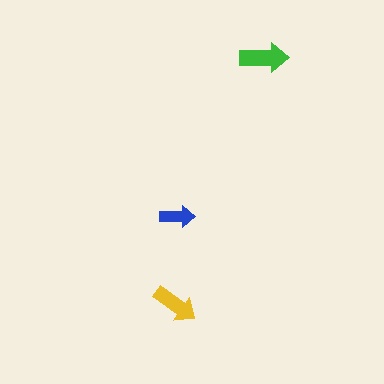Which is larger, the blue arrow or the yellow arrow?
The yellow one.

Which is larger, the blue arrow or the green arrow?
The green one.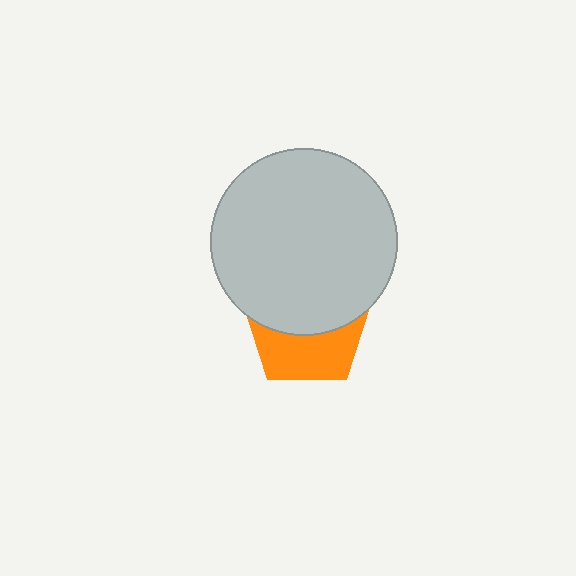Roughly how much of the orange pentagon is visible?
A small part of it is visible (roughly 44%).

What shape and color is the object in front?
The object in front is a light gray circle.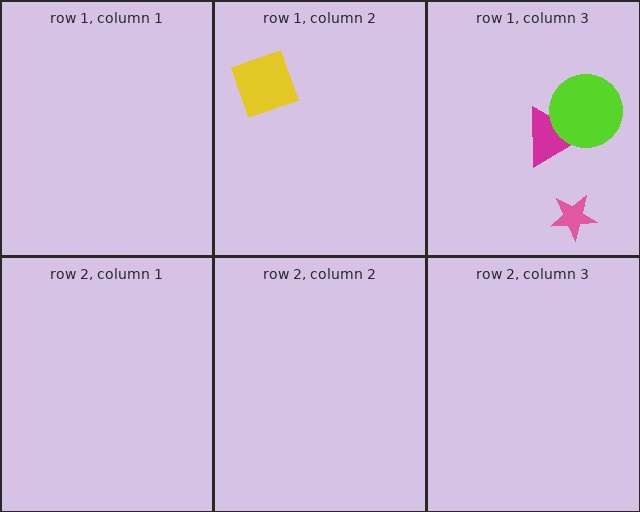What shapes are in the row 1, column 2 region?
The yellow diamond.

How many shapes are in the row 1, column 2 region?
1.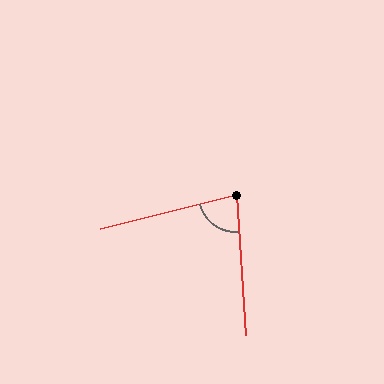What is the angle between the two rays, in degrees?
Approximately 79 degrees.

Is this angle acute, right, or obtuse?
It is acute.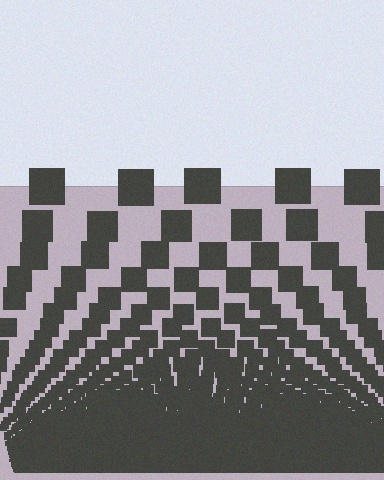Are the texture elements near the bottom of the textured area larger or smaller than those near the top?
Smaller. The gradient is inverted — elements near the bottom are smaller and denser.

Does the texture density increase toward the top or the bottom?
Density increases toward the bottom.